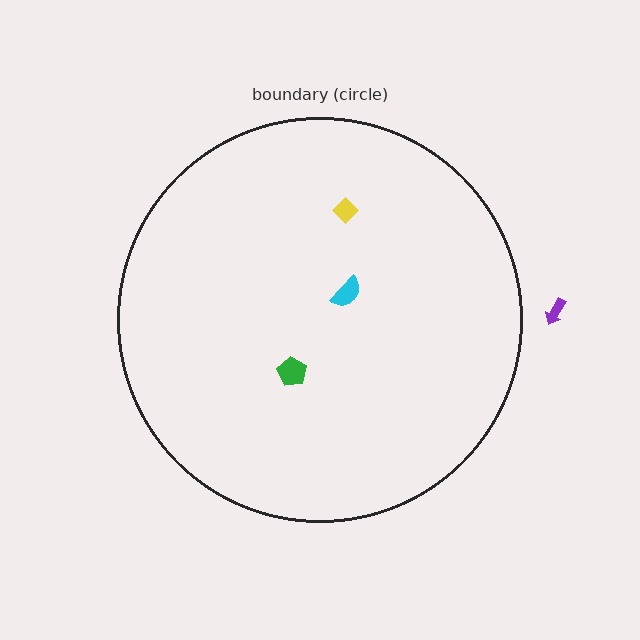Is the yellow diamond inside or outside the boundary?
Inside.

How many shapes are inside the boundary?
3 inside, 1 outside.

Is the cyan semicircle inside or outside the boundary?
Inside.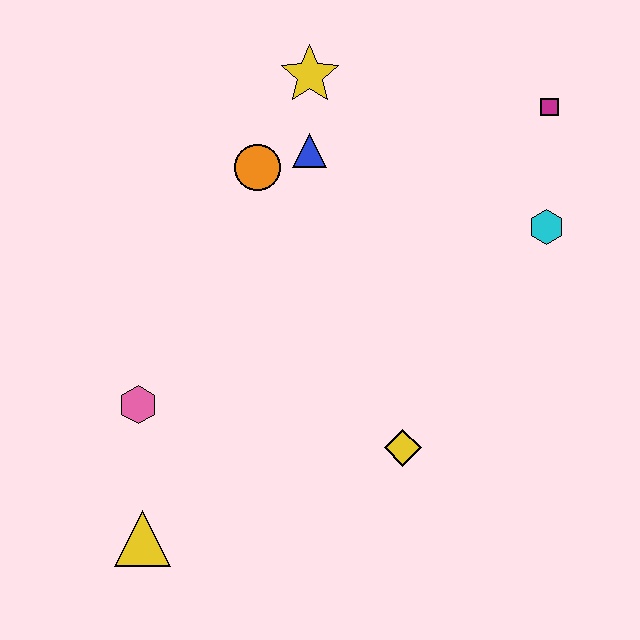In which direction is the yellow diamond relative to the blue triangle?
The yellow diamond is below the blue triangle.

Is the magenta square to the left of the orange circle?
No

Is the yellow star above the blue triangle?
Yes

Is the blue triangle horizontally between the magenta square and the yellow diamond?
No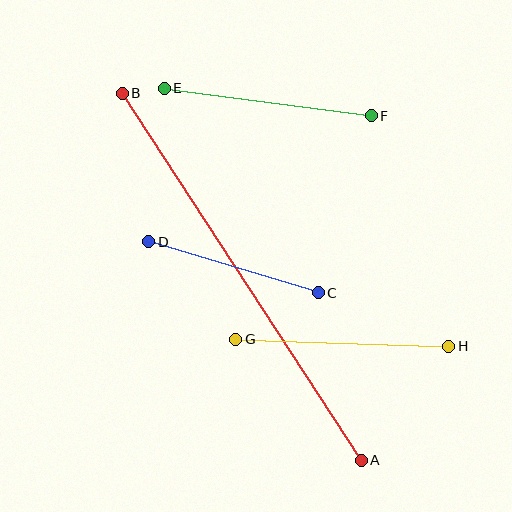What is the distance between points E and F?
The distance is approximately 209 pixels.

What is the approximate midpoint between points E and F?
The midpoint is at approximately (268, 102) pixels.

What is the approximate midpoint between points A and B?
The midpoint is at approximately (242, 277) pixels.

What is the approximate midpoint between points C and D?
The midpoint is at approximately (233, 267) pixels.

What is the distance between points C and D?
The distance is approximately 177 pixels.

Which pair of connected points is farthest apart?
Points A and B are farthest apart.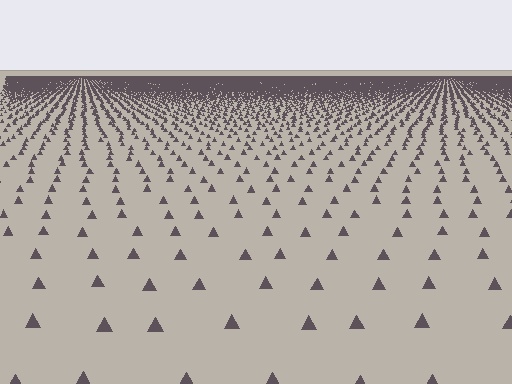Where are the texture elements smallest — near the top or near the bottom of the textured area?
Near the top.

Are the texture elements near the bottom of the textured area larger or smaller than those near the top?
Larger. Near the bottom, elements are closer to the viewer and appear at a bigger on-screen size.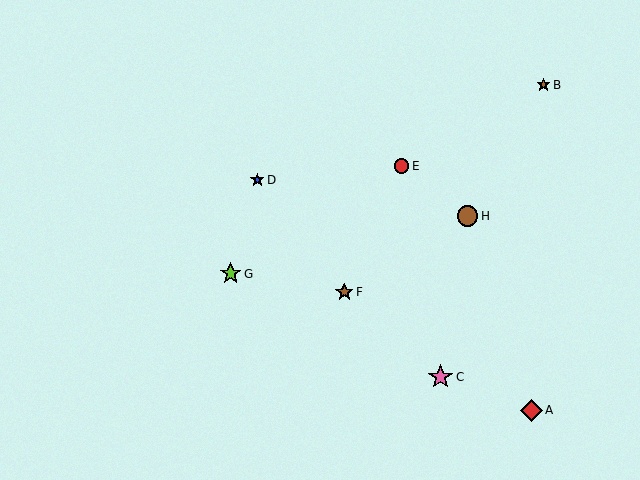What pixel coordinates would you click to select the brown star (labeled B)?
Click at (543, 85) to select the brown star B.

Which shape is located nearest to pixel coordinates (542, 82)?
The brown star (labeled B) at (543, 85) is nearest to that location.